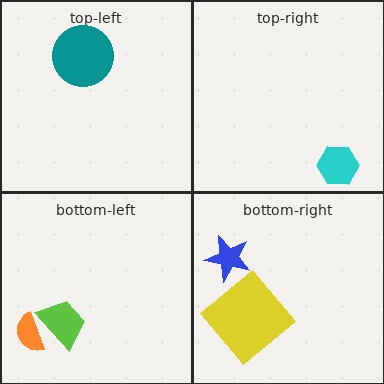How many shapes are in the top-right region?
1.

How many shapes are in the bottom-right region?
2.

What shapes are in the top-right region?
The cyan hexagon.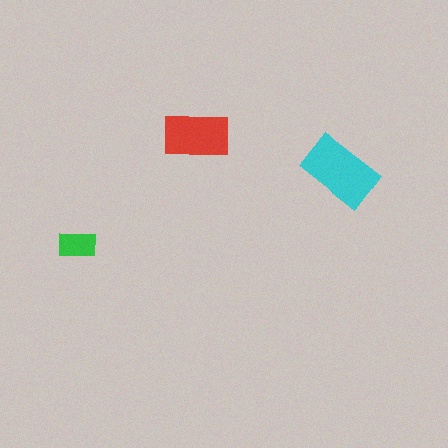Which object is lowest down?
The green rectangle is bottommost.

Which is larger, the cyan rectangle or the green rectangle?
The cyan one.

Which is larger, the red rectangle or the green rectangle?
The red one.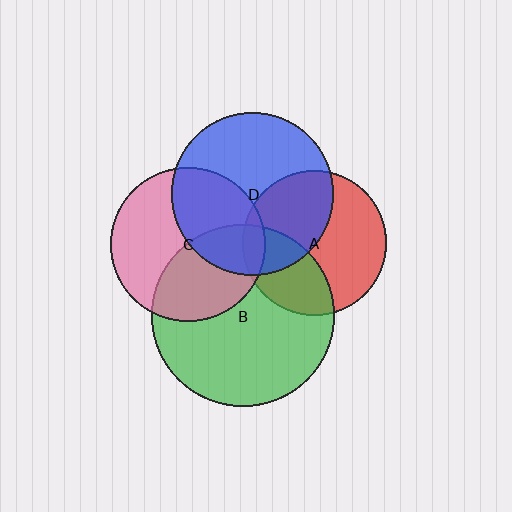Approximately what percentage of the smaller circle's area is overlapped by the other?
Approximately 10%.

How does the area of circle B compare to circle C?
Approximately 1.4 times.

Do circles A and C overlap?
Yes.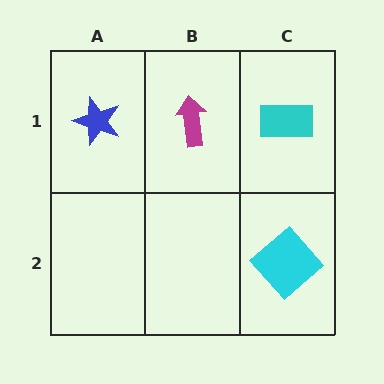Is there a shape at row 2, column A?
No, that cell is empty.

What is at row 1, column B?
A magenta arrow.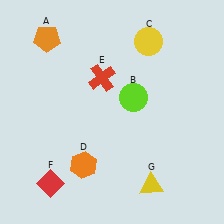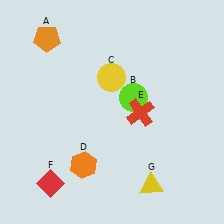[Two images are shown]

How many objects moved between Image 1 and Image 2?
2 objects moved between the two images.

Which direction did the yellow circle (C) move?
The yellow circle (C) moved left.